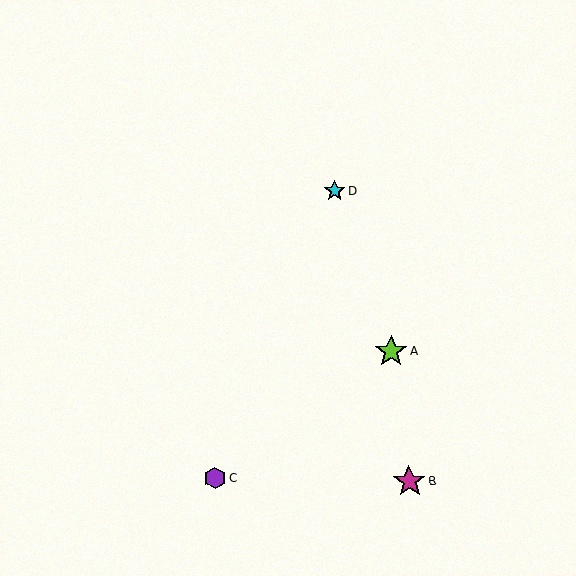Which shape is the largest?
The magenta star (labeled B) is the largest.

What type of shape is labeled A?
Shape A is a lime star.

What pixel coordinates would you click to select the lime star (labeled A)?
Click at (391, 351) to select the lime star A.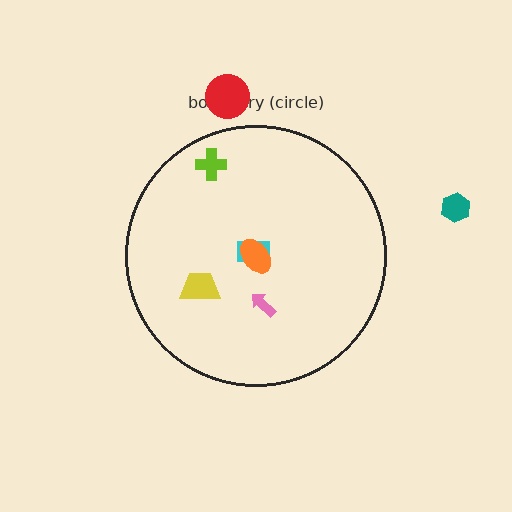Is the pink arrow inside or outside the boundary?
Inside.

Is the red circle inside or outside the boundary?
Outside.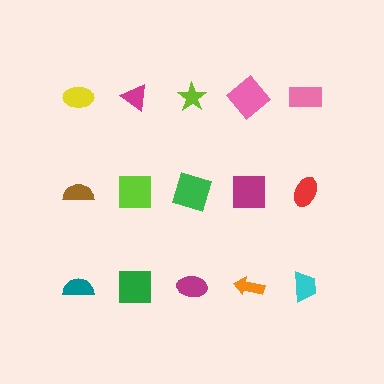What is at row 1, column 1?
A yellow ellipse.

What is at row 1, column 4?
A pink diamond.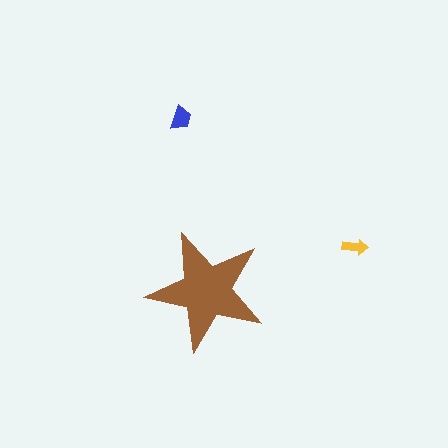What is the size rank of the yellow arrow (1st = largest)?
3rd.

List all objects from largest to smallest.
The brown star, the blue trapezoid, the yellow arrow.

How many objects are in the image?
There are 3 objects in the image.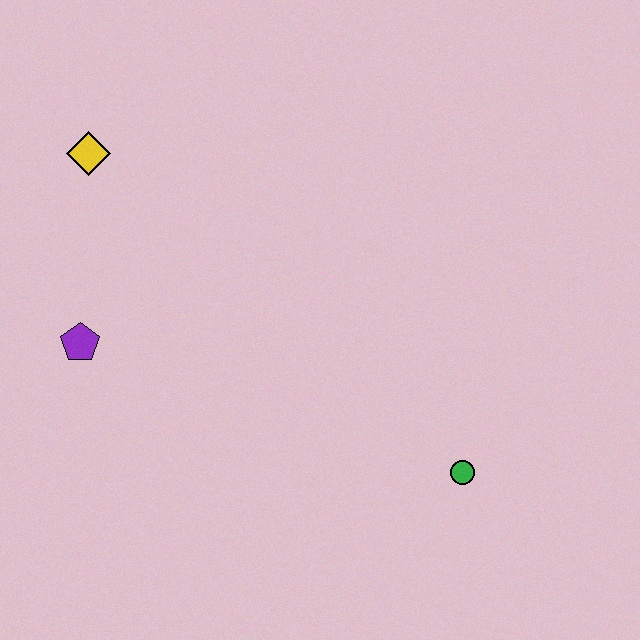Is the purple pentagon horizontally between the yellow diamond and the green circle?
No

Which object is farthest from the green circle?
The yellow diamond is farthest from the green circle.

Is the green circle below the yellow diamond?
Yes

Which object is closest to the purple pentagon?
The yellow diamond is closest to the purple pentagon.